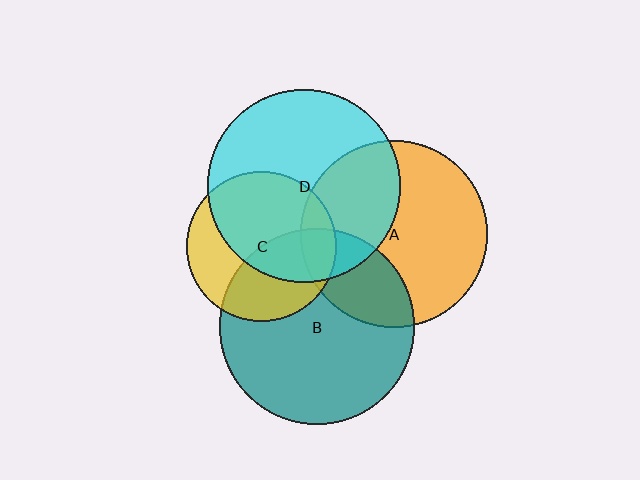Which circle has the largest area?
Circle B (teal).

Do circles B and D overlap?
Yes.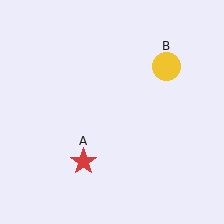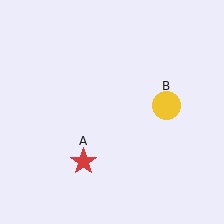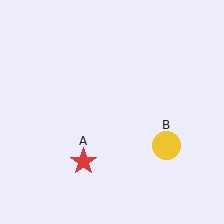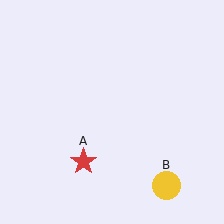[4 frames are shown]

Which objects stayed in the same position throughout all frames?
Red star (object A) remained stationary.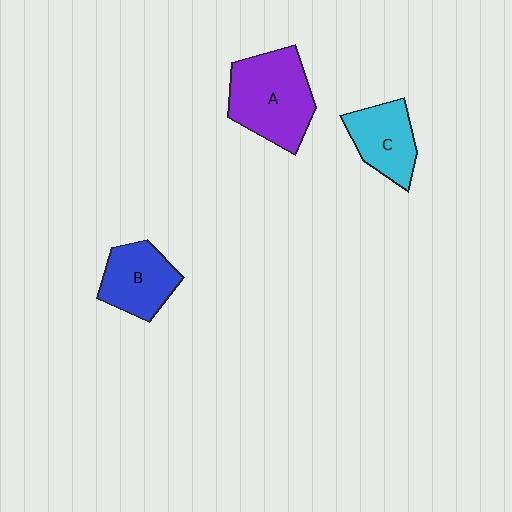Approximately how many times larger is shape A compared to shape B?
Approximately 1.5 times.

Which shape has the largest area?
Shape A (purple).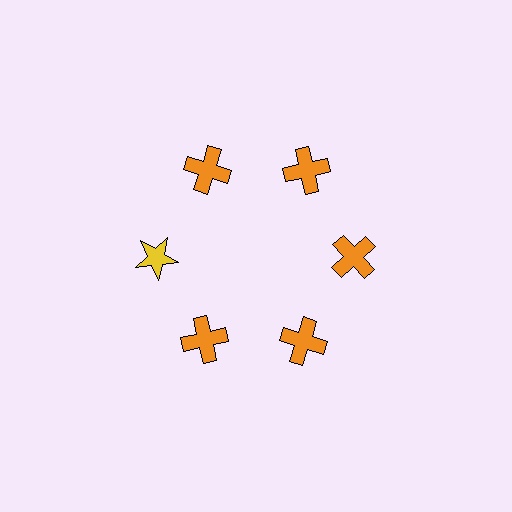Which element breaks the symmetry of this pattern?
The yellow star at roughly the 9 o'clock position breaks the symmetry. All other shapes are orange crosses.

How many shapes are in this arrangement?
There are 6 shapes arranged in a ring pattern.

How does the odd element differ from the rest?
It differs in both color (yellow instead of orange) and shape (star instead of cross).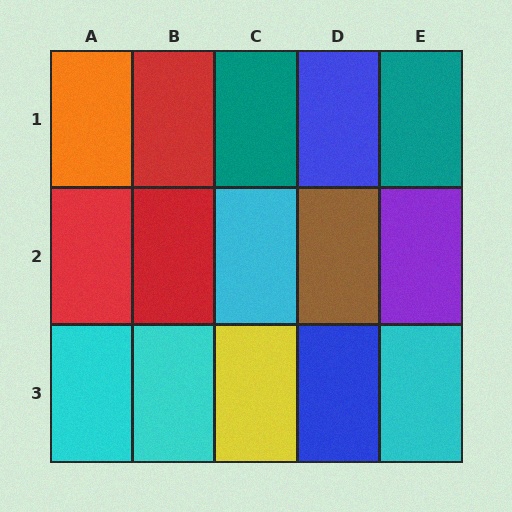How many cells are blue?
2 cells are blue.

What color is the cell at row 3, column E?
Cyan.